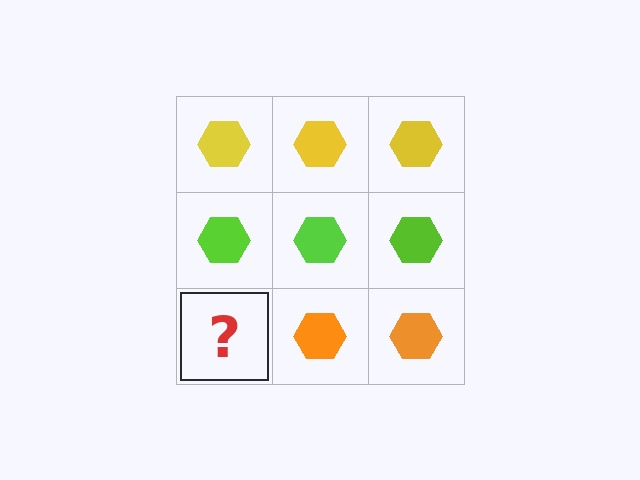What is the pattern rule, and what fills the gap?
The rule is that each row has a consistent color. The gap should be filled with an orange hexagon.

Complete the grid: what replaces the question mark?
The question mark should be replaced with an orange hexagon.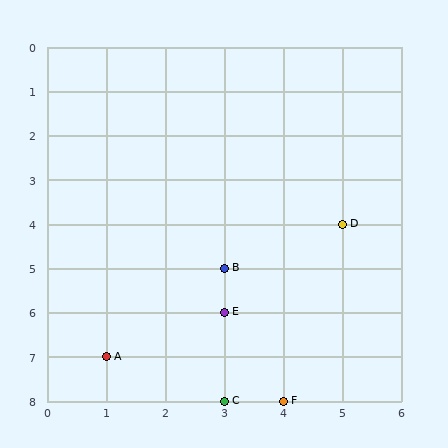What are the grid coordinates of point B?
Point B is at grid coordinates (3, 5).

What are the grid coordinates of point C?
Point C is at grid coordinates (3, 8).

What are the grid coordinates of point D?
Point D is at grid coordinates (5, 4).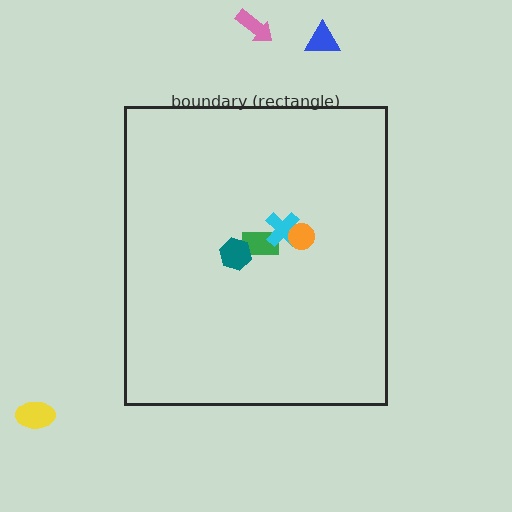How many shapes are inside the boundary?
4 inside, 3 outside.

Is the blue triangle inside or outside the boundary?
Outside.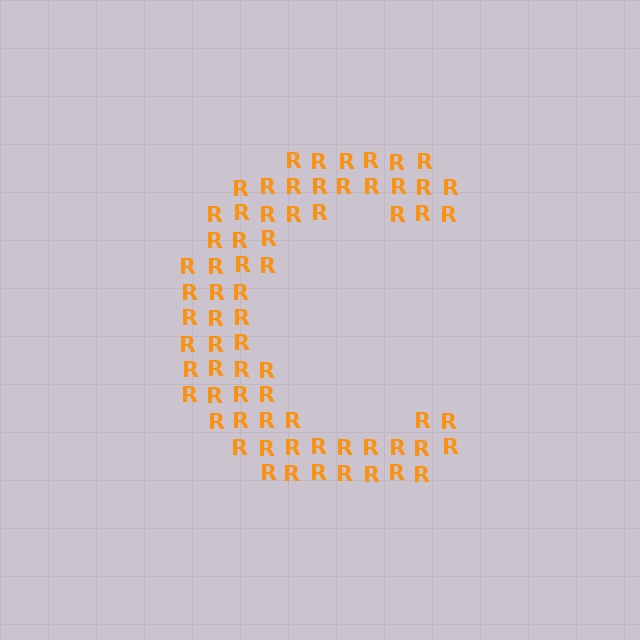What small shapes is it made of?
It is made of small letter R's.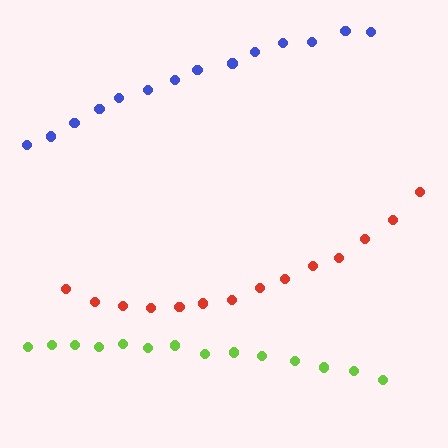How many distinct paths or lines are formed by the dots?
There are 3 distinct paths.